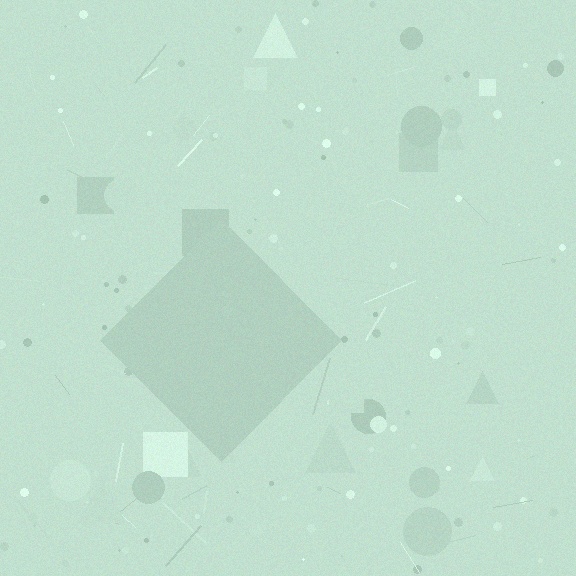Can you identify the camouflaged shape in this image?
The camouflaged shape is a diamond.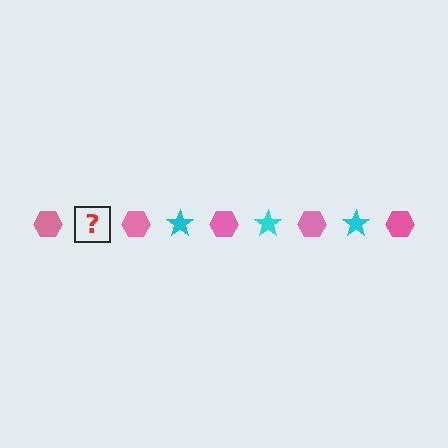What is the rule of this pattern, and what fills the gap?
The rule is that the pattern alternates between pink hexagon and cyan star. The gap should be filled with a cyan star.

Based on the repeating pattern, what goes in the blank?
The blank should be a cyan star.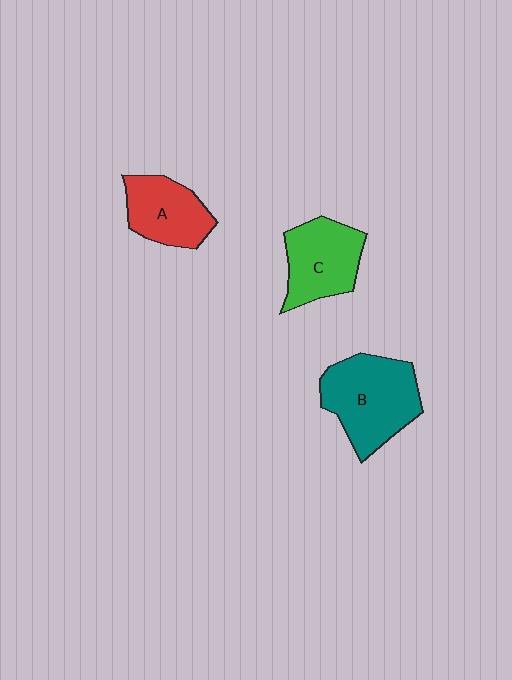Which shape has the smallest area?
Shape A (red).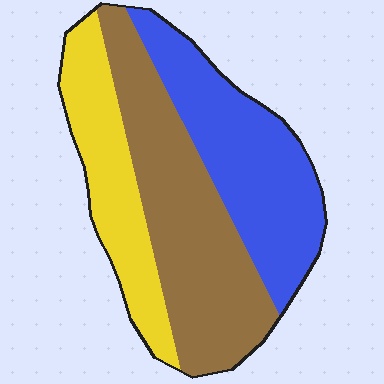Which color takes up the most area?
Brown, at roughly 40%.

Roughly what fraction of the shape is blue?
Blue covers around 35% of the shape.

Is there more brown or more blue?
Brown.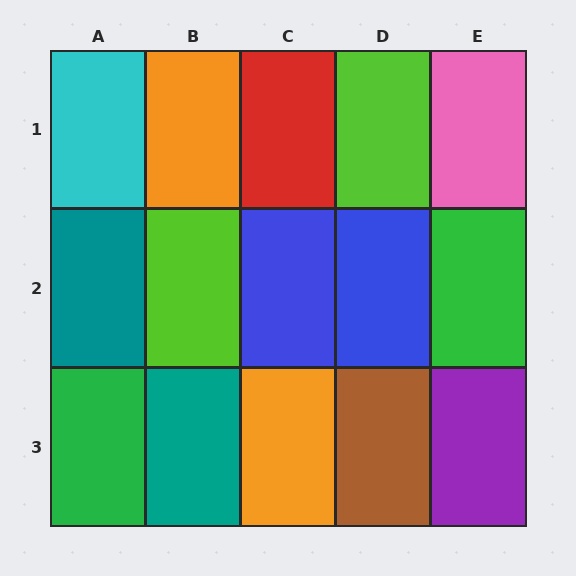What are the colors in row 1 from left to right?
Cyan, orange, red, lime, pink.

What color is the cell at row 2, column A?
Teal.